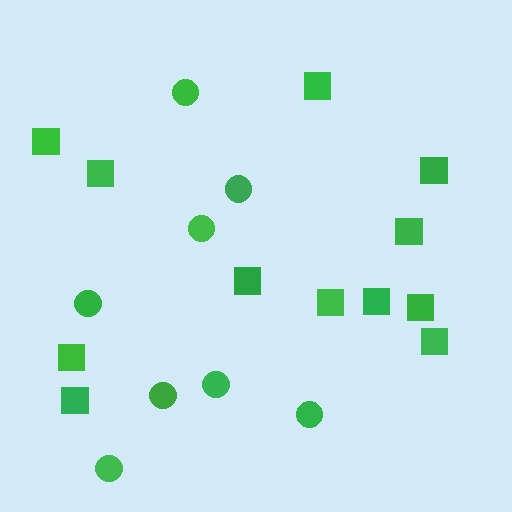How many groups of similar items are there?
There are 2 groups: one group of circles (8) and one group of squares (12).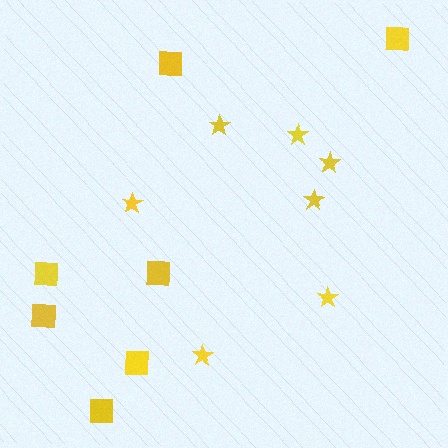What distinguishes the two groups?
There are 2 groups: one group of squares (7) and one group of stars (7).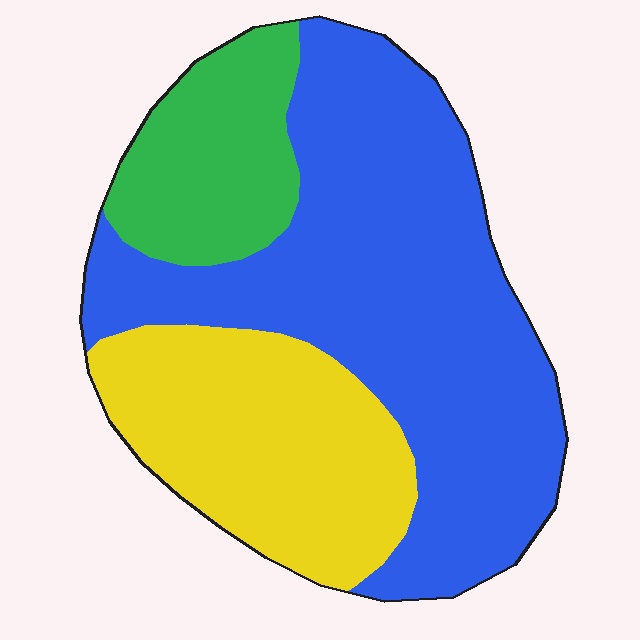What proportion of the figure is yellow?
Yellow takes up between a sixth and a third of the figure.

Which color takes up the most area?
Blue, at roughly 55%.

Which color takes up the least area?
Green, at roughly 15%.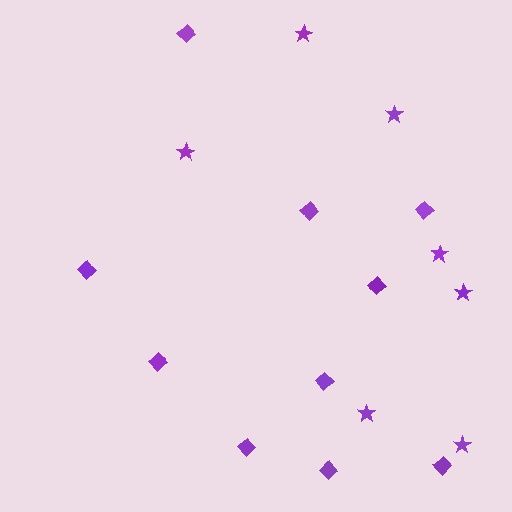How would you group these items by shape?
There are 2 groups: one group of stars (7) and one group of diamonds (10).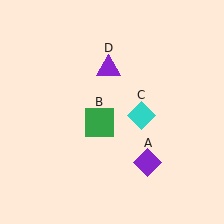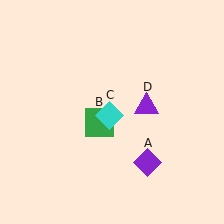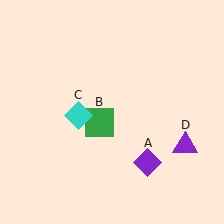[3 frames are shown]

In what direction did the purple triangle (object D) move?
The purple triangle (object D) moved down and to the right.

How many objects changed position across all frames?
2 objects changed position: cyan diamond (object C), purple triangle (object D).